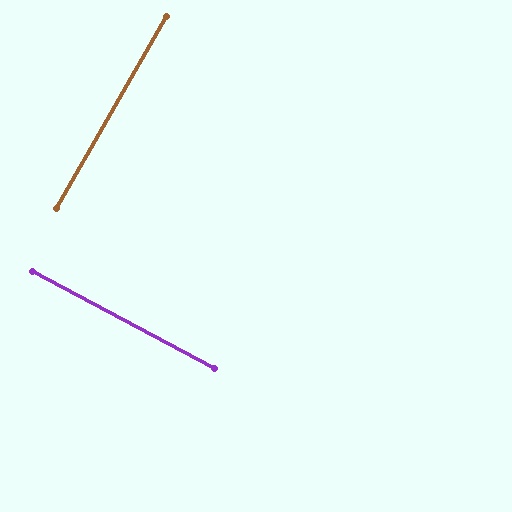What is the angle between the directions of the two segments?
Approximately 88 degrees.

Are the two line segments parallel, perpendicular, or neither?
Perpendicular — they meet at approximately 88°.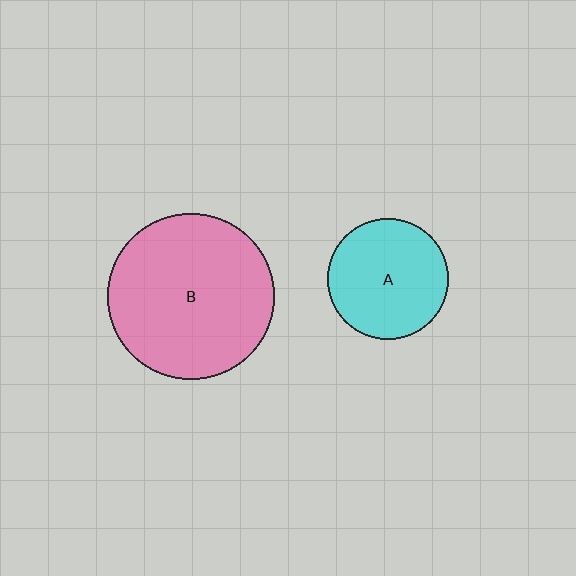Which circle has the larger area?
Circle B (pink).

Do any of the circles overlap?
No, none of the circles overlap.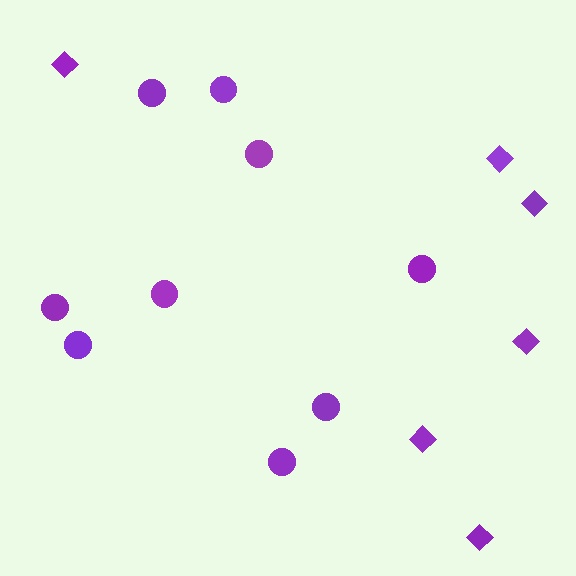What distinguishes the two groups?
There are 2 groups: one group of circles (9) and one group of diamonds (6).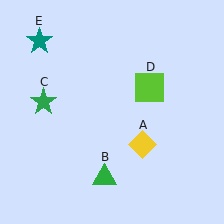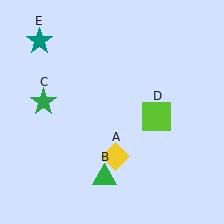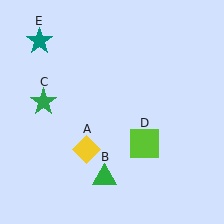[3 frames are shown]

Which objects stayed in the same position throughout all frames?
Green triangle (object B) and green star (object C) and teal star (object E) remained stationary.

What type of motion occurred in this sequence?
The yellow diamond (object A), lime square (object D) rotated clockwise around the center of the scene.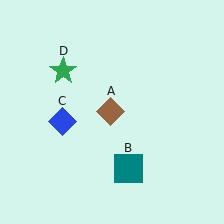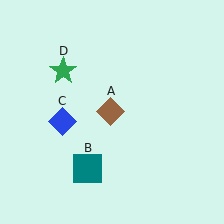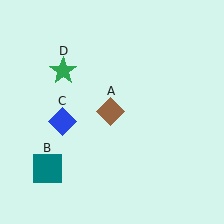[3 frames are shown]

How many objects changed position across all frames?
1 object changed position: teal square (object B).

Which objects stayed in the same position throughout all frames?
Brown diamond (object A) and blue diamond (object C) and green star (object D) remained stationary.